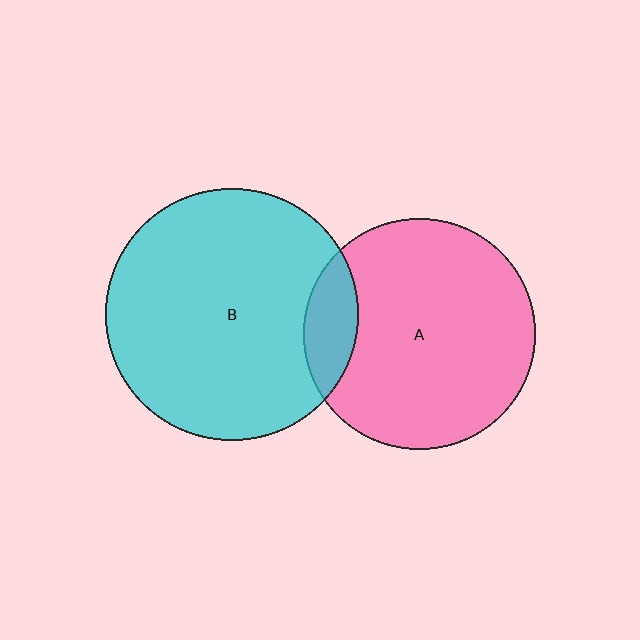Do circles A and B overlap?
Yes.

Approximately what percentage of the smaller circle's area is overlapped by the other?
Approximately 15%.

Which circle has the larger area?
Circle B (cyan).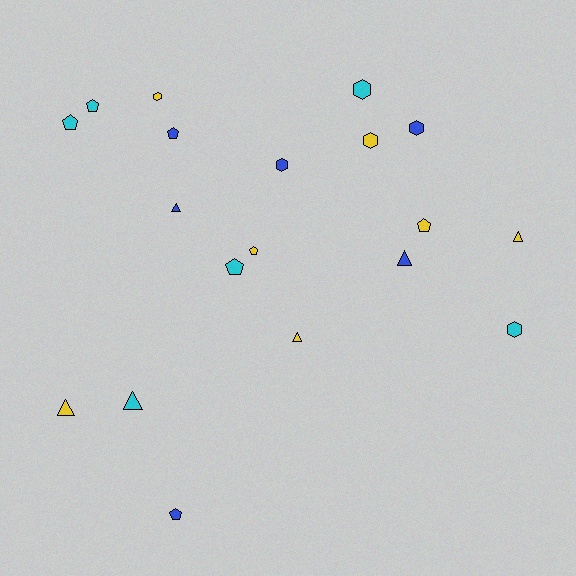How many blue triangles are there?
There are 2 blue triangles.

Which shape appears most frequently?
Pentagon, with 7 objects.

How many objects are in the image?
There are 19 objects.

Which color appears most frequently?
Yellow, with 7 objects.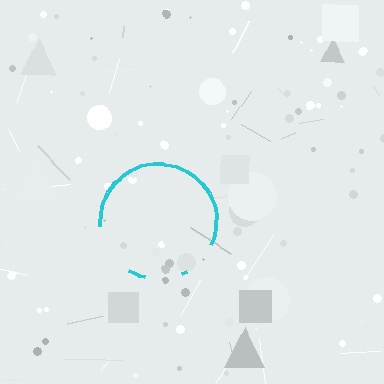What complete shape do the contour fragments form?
The contour fragments form a circle.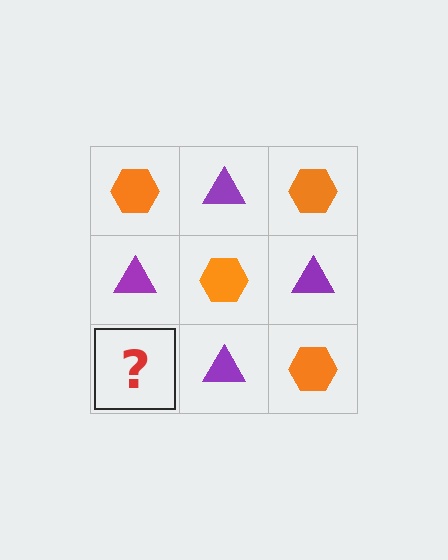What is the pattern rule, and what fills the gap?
The rule is that it alternates orange hexagon and purple triangle in a checkerboard pattern. The gap should be filled with an orange hexagon.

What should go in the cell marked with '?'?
The missing cell should contain an orange hexagon.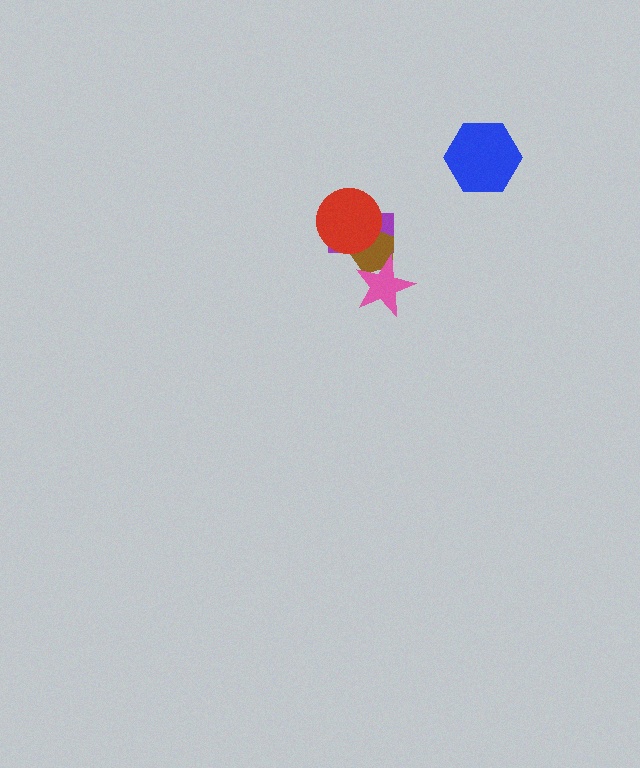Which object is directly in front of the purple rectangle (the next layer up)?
The brown pentagon is directly in front of the purple rectangle.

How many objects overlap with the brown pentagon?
3 objects overlap with the brown pentagon.